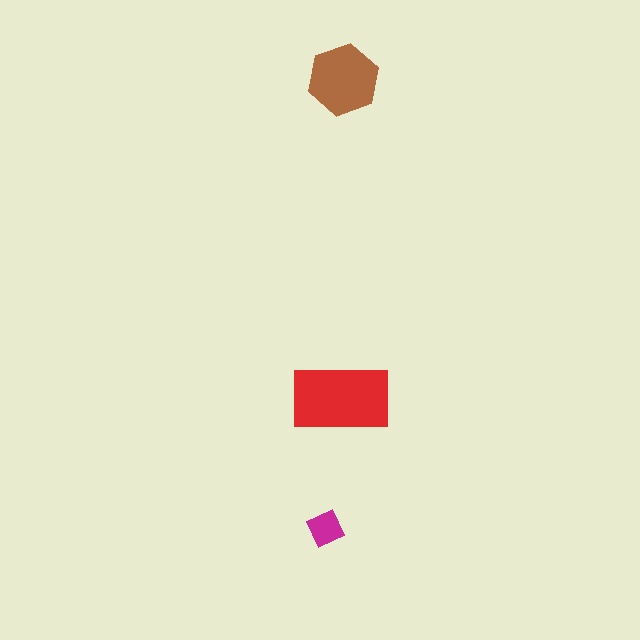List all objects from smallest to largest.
The magenta square, the brown hexagon, the red rectangle.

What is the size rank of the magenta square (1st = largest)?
3rd.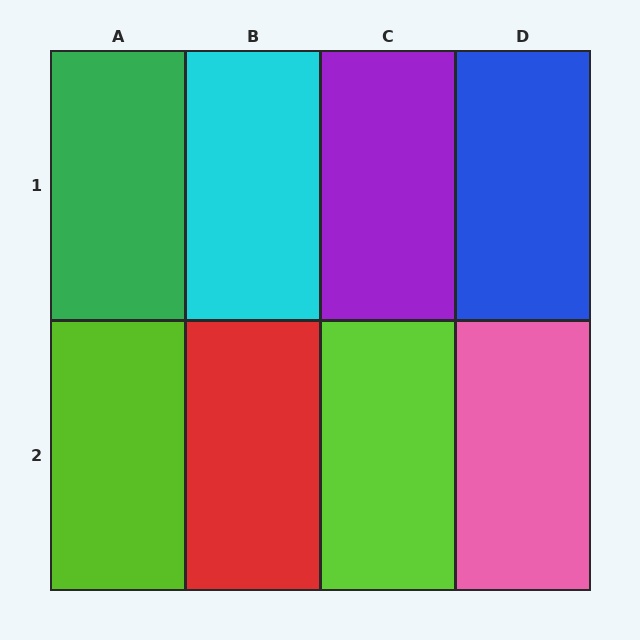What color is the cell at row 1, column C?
Purple.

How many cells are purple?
1 cell is purple.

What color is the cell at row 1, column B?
Cyan.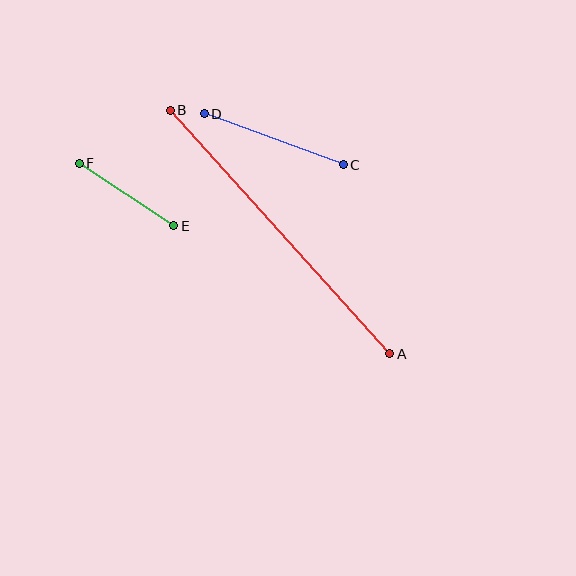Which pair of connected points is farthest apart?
Points A and B are farthest apart.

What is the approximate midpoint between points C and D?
The midpoint is at approximately (274, 139) pixels.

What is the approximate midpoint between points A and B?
The midpoint is at approximately (280, 232) pixels.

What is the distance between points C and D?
The distance is approximately 148 pixels.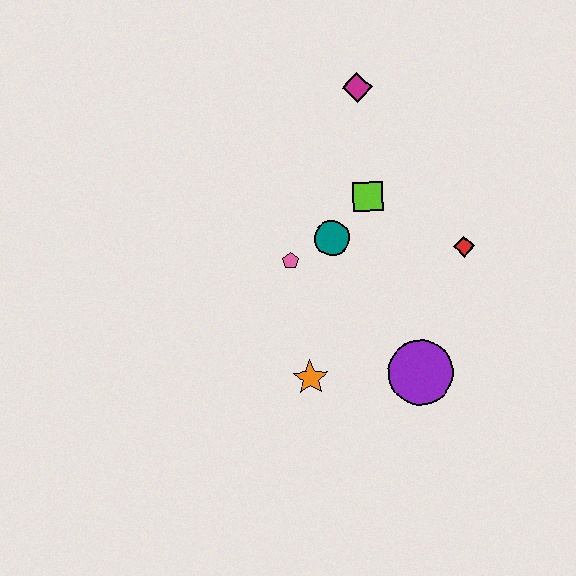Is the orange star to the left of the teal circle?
Yes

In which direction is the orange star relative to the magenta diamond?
The orange star is below the magenta diamond.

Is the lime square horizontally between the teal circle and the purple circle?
Yes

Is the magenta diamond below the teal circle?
No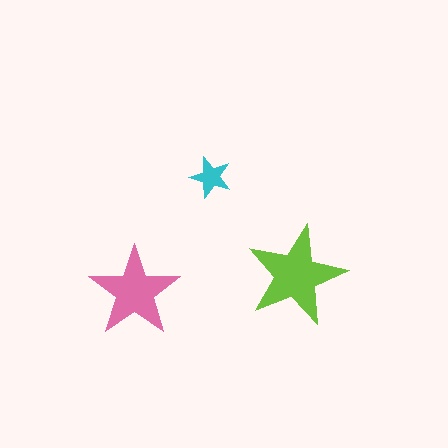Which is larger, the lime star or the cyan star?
The lime one.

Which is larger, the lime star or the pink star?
The lime one.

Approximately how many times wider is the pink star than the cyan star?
About 2 times wider.